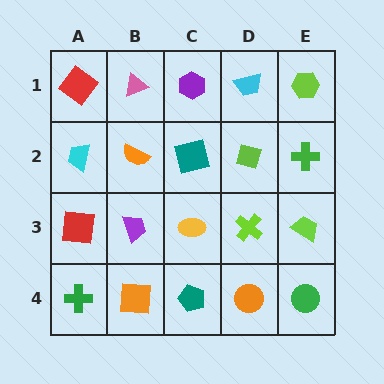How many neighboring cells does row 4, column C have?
3.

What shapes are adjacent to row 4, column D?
A lime cross (row 3, column D), a teal pentagon (row 4, column C), a green circle (row 4, column E).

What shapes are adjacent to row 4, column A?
A red square (row 3, column A), an orange square (row 4, column B).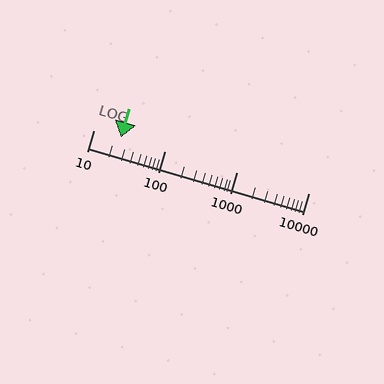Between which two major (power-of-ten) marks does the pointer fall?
The pointer is between 10 and 100.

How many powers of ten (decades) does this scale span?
The scale spans 3 decades, from 10 to 10000.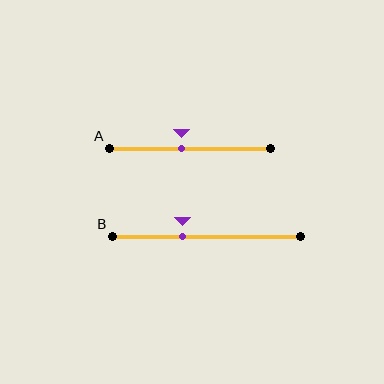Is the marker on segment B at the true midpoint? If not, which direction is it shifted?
No, the marker on segment B is shifted to the left by about 12% of the segment length.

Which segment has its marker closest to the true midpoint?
Segment A has its marker closest to the true midpoint.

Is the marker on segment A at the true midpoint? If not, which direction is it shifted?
No, the marker on segment A is shifted to the left by about 5% of the segment length.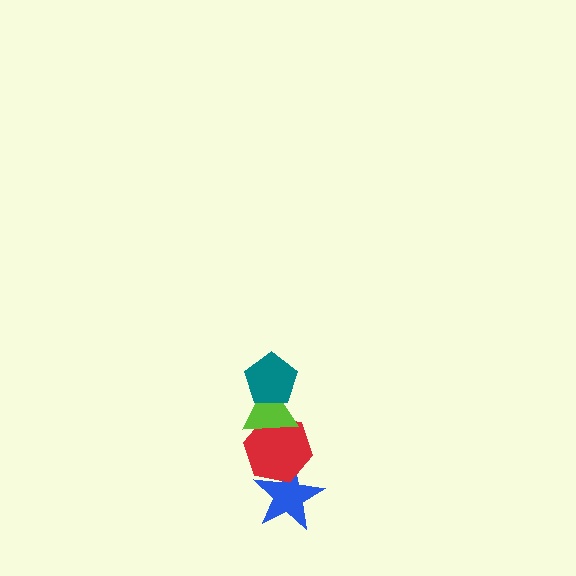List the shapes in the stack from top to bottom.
From top to bottom: the teal pentagon, the lime triangle, the red hexagon, the blue star.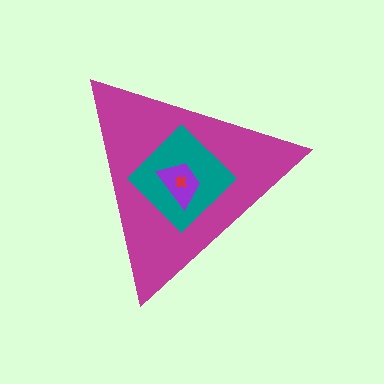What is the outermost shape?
The magenta triangle.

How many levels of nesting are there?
4.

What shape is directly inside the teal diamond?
The purple trapezoid.